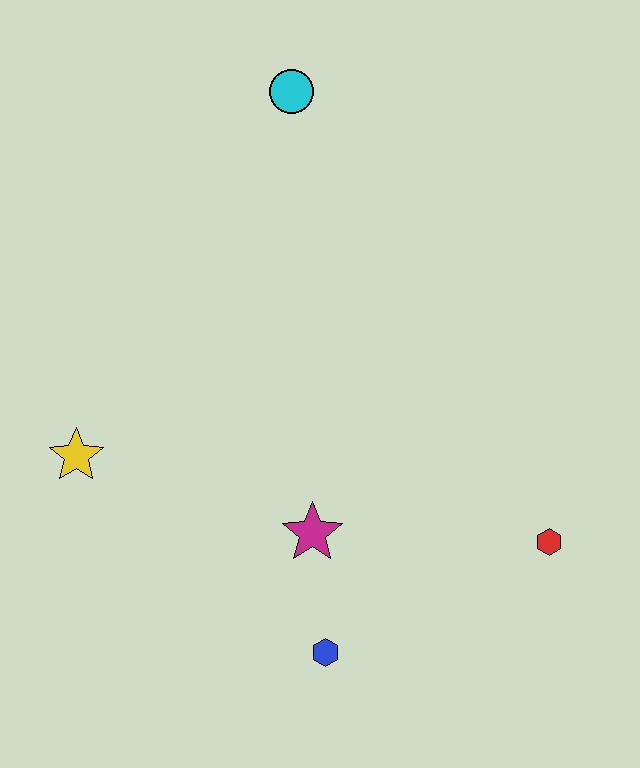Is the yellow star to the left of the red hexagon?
Yes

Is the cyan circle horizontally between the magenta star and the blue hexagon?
No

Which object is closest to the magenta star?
The blue hexagon is closest to the magenta star.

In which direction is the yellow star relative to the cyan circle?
The yellow star is below the cyan circle.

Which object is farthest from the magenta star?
The cyan circle is farthest from the magenta star.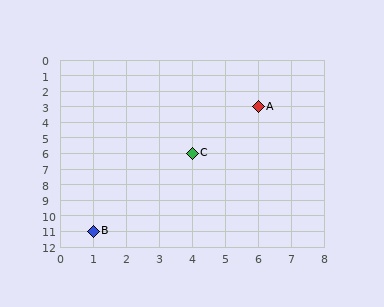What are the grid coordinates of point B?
Point B is at grid coordinates (1, 11).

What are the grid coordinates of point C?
Point C is at grid coordinates (4, 6).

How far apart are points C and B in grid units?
Points C and B are 3 columns and 5 rows apart (about 5.8 grid units diagonally).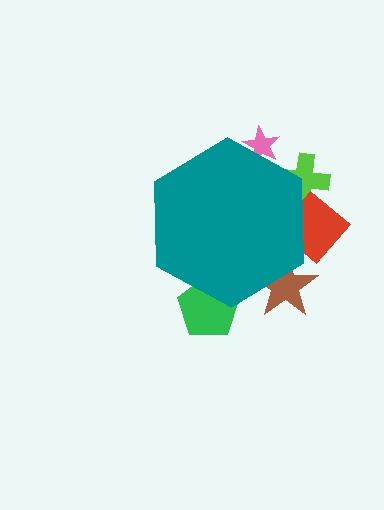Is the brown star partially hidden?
Yes, the brown star is partially hidden behind the teal hexagon.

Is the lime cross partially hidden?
Yes, the lime cross is partially hidden behind the teal hexagon.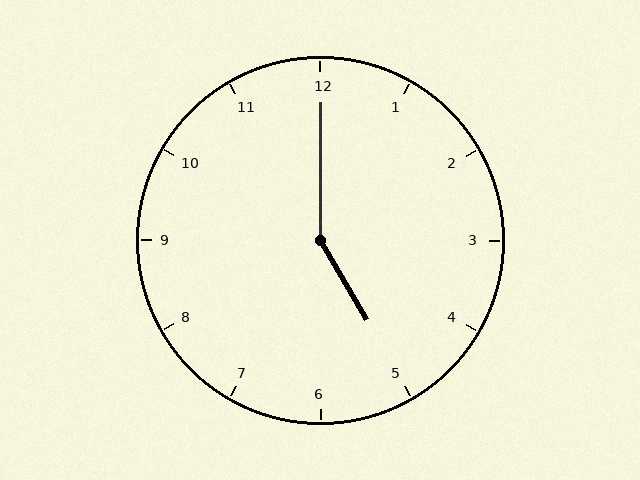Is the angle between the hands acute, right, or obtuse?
It is obtuse.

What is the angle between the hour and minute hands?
Approximately 150 degrees.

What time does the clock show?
5:00.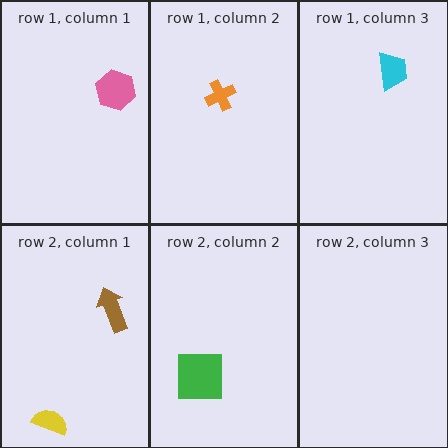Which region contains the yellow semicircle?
The row 2, column 1 region.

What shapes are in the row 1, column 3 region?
The cyan trapezoid.